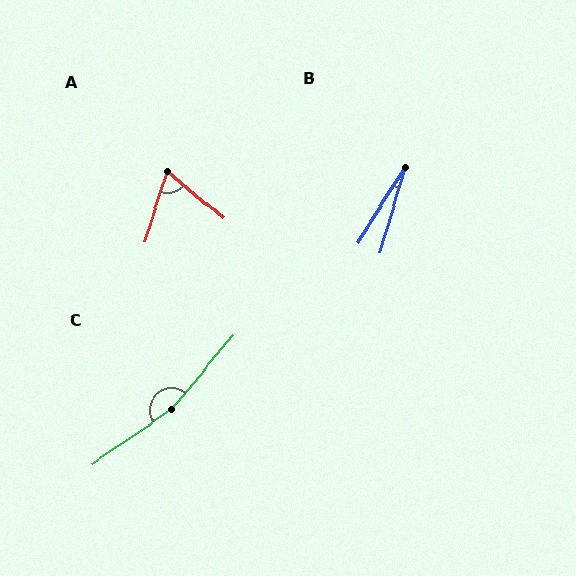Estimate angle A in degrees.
Approximately 68 degrees.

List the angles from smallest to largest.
B (16°), A (68°), C (164°).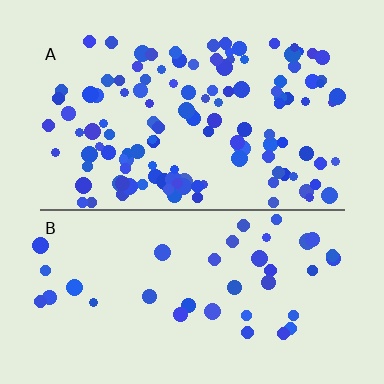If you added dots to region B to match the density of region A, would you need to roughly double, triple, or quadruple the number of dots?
Approximately triple.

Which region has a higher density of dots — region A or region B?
A (the top).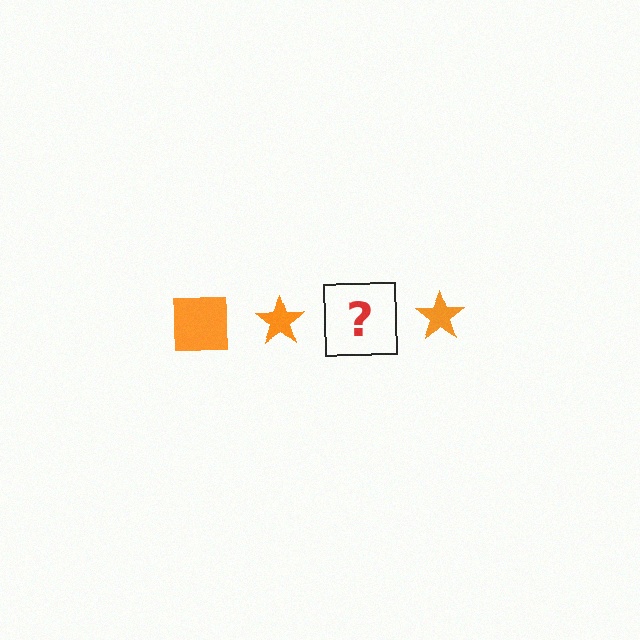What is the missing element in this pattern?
The missing element is an orange square.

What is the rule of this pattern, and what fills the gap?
The rule is that the pattern cycles through square, star shapes in orange. The gap should be filled with an orange square.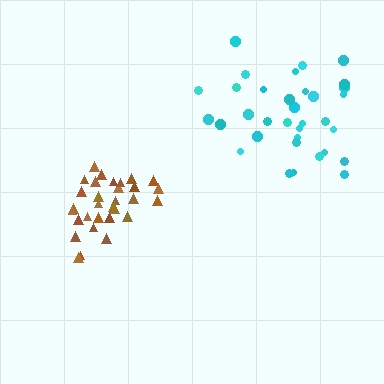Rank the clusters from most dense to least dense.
brown, cyan.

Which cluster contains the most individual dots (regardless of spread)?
Cyan (35).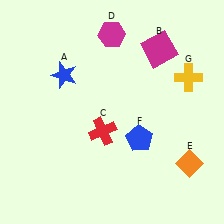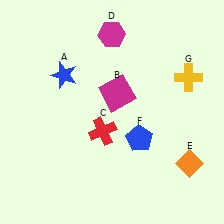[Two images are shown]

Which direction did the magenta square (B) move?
The magenta square (B) moved down.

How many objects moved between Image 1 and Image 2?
1 object moved between the two images.